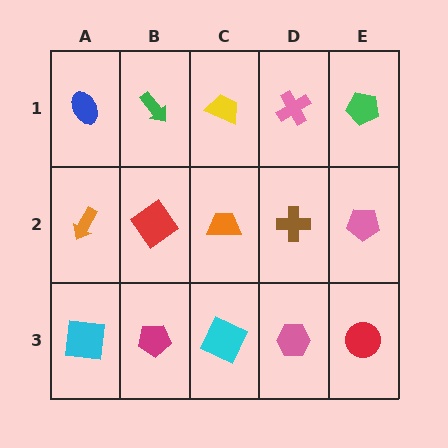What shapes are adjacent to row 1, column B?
A red diamond (row 2, column B), a blue ellipse (row 1, column A), a yellow trapezoid (row 1, column C).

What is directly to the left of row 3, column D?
A cyan square.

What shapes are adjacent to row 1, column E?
A pink pentagon (row 2, column E), a pink cross (row 1, column D).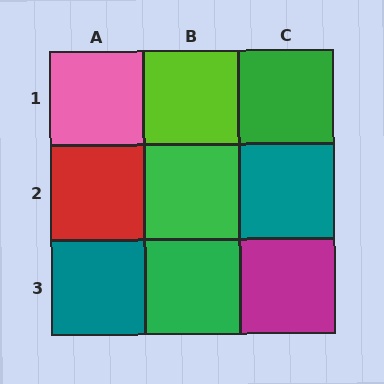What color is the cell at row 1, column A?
Pink.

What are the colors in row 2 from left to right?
Red, green, teal.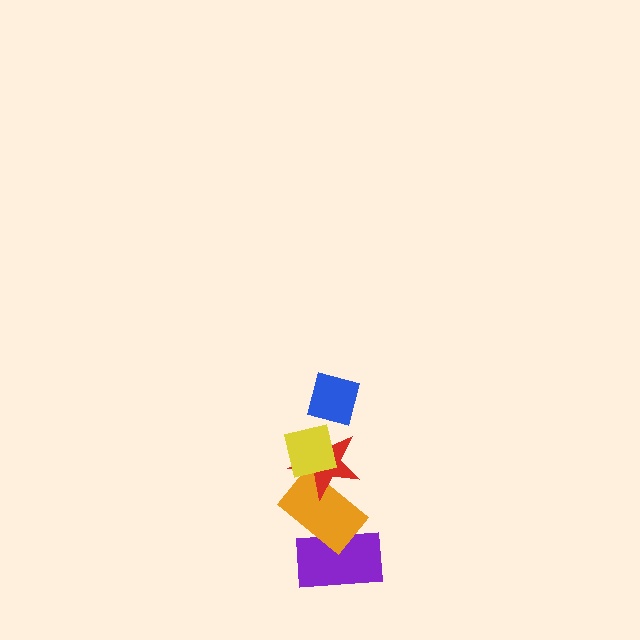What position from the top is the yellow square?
The yellow square is 2nd from the top.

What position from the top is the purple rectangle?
The purple rectangle is 5th from the top.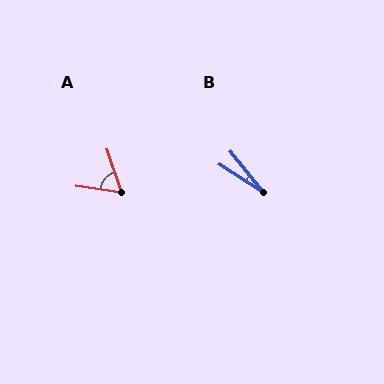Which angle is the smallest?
B, at approximately 18 degrees.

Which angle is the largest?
A, at approximately 63 degrees.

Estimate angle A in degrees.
Approximately 63 degrees.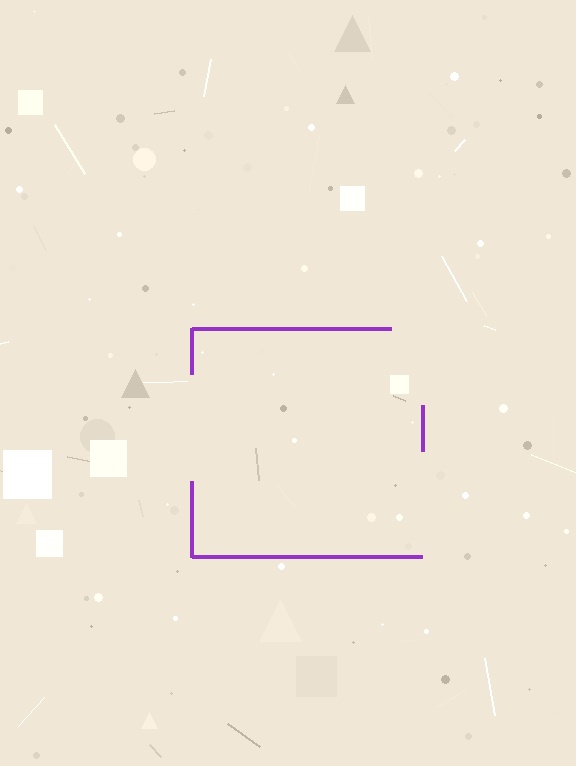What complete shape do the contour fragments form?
The contour fragments form a square.